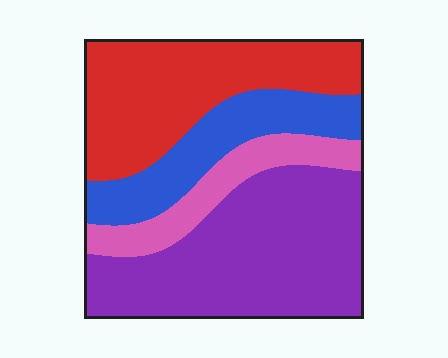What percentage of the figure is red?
Red covers 30% of the figure.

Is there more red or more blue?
Red.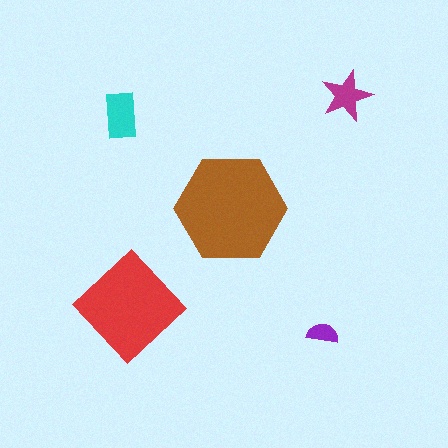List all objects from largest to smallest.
The brown hexagon, the red diamond, the cyan rectangle, the magenta star, the purple semicircle.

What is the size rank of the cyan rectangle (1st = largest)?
3rd.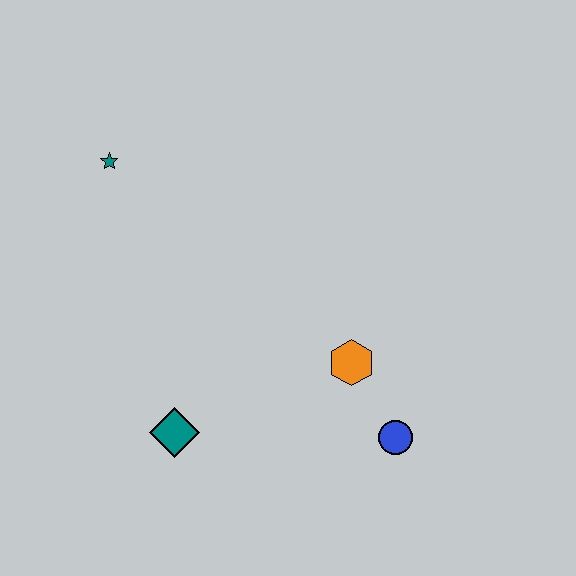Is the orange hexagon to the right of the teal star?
Yes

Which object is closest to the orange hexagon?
The blue circle is closest to the orange hexagon.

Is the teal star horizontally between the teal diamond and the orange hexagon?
No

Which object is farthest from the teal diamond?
The teal star is farthest from the teal diamond.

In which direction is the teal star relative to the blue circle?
The teal star is to the left of the blue circle.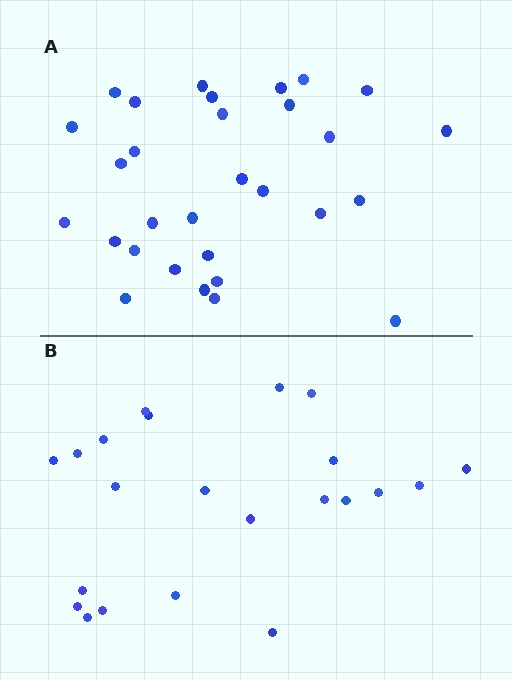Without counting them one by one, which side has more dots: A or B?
Region A (the top region) has more dots.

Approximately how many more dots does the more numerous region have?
Region A has roughly 8 or so more dots than region B.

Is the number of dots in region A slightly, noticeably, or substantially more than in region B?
Region A has noticeably more, but not dramatically so. The ratio is roughly 1.4 to 1.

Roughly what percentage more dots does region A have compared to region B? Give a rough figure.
About 35% more.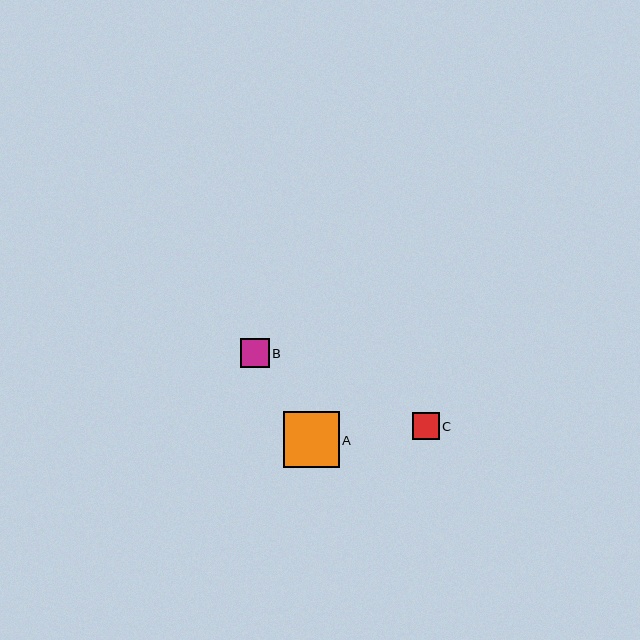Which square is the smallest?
Square C is the smallest with a size of approximately 27 pixels.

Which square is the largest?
Square A is the largest with a size of approximately 56 pixels.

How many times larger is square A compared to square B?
Square A is approximately 1.9 times the size of square B.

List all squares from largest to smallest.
From largest to smallest: A, B, C.